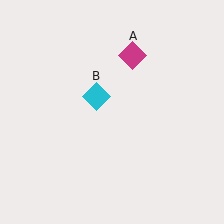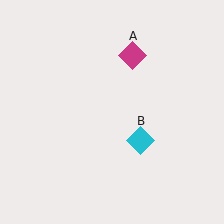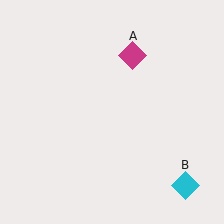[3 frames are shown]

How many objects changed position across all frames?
1 object changed position: cyan diamond (object B).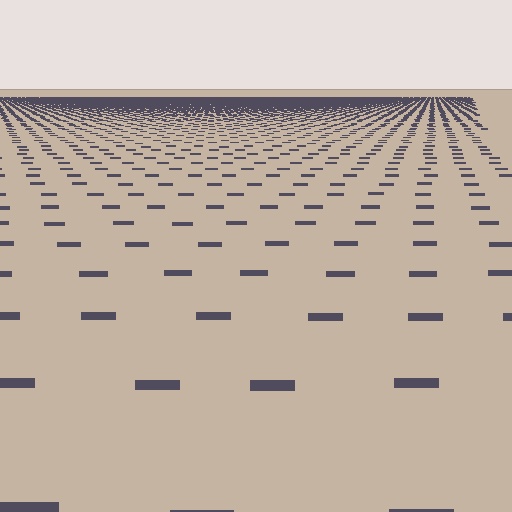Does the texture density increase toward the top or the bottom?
Density increases toward the top.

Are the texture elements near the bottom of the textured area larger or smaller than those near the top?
Larger. Near the bottom, elements are closer to the viewer and appear at a bigger on-screen size.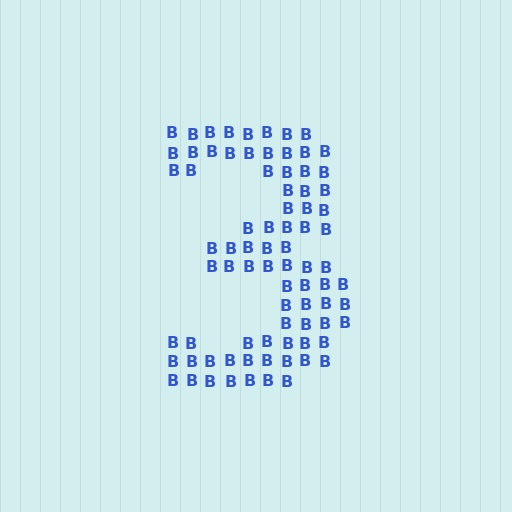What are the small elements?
The small elements are letter B's.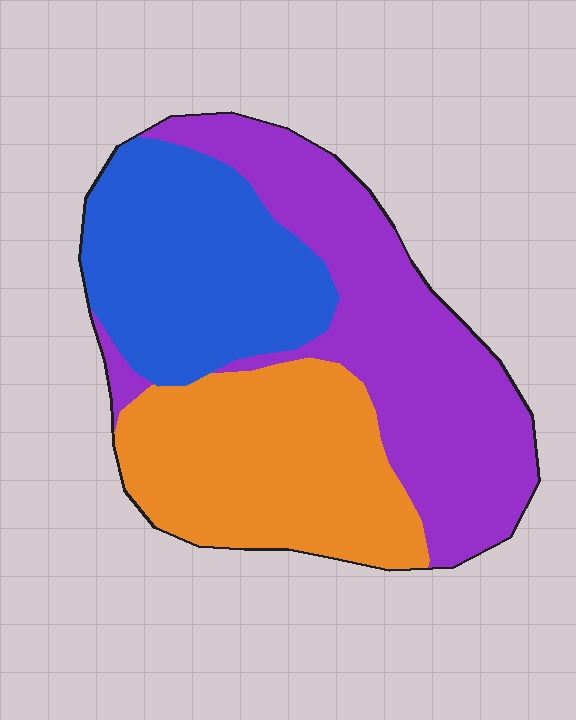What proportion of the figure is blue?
Blue covers 29% of the figure.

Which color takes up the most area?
Purple, at roughly 40%.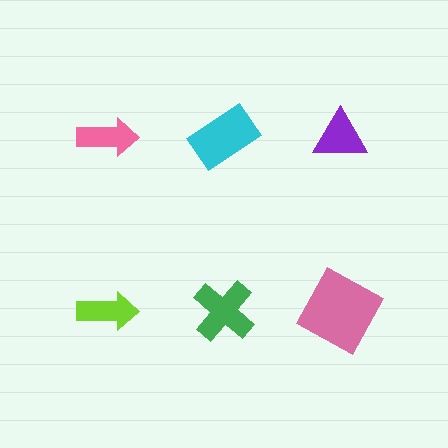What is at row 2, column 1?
A lime arrow.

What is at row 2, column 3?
A pink square.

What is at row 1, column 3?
A purple triangle.